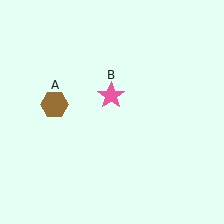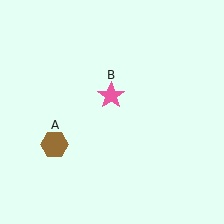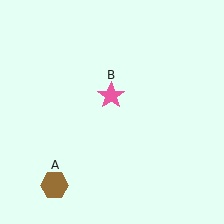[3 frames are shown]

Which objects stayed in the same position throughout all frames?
Pink star (object B) remained stationary.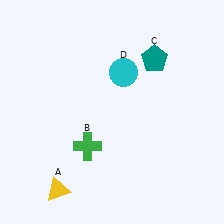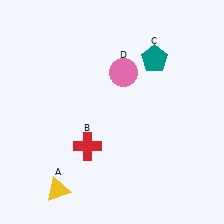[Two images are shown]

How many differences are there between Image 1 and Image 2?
There are 2 differences between the two images.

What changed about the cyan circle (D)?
In Image 1, D is cyan. In Image 2, it changed to pink.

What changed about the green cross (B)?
In Image 1, B is green. In Image 2, it changed to red.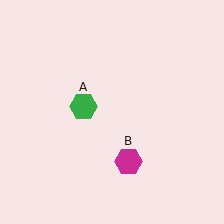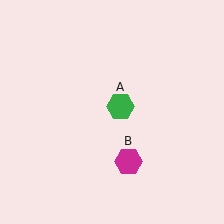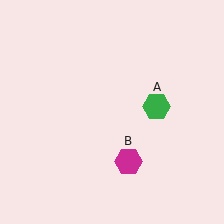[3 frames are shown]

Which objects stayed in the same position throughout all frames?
Magenta hexagon (object B) remained stationary.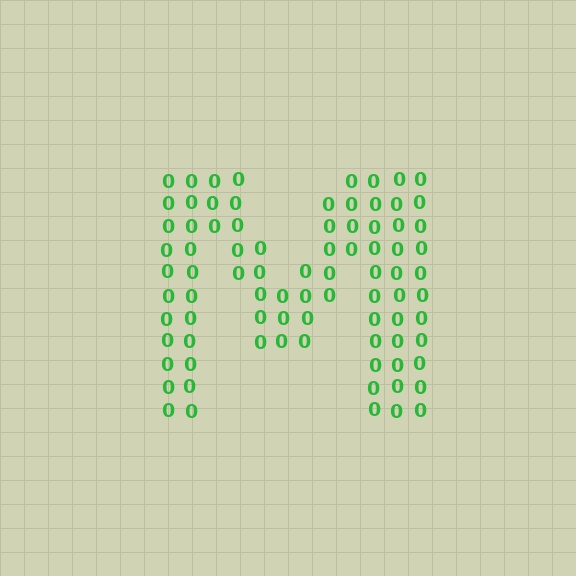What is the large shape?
The large shape is the letter M.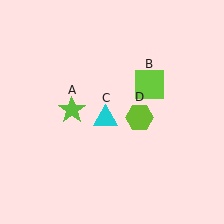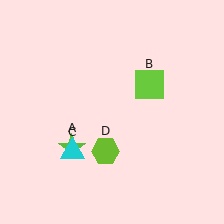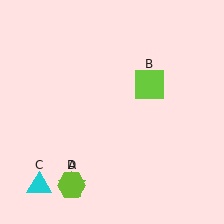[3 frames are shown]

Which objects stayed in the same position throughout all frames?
Lime square (object B) remained stationary.